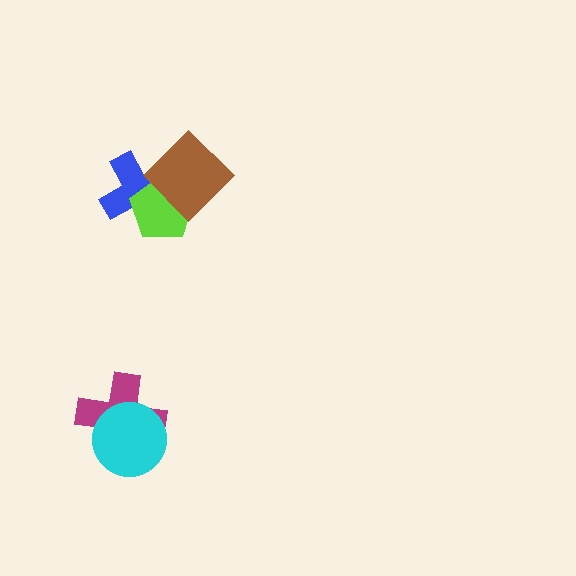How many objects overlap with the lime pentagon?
2 objects overlap with the lime pentagon.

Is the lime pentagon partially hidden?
Yes, it is partially covered by another shape.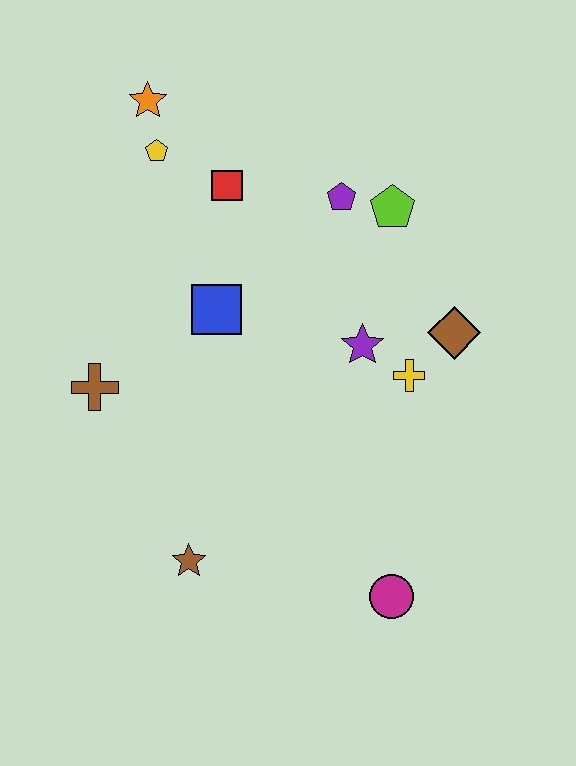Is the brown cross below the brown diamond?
Yes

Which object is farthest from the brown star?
The orange star is farthest from the brown star.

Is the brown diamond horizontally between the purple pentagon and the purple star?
No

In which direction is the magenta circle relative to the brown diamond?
The magenta circle is below the brown diamond.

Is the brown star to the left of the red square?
Yes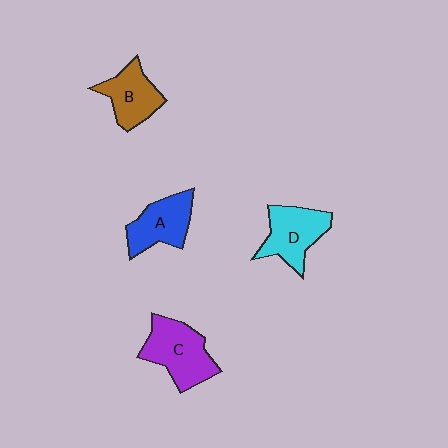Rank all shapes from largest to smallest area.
From largest to smallest: C (purple), D (cyan), A (blue), B (brown).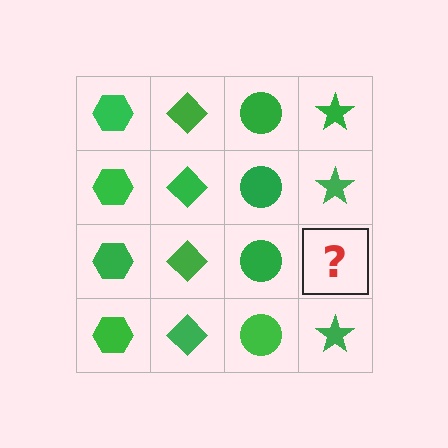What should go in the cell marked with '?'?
The missing cell should contain a green star.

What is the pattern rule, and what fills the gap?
The rule is that each column has a consistent shape. The gap should be filled with a green star.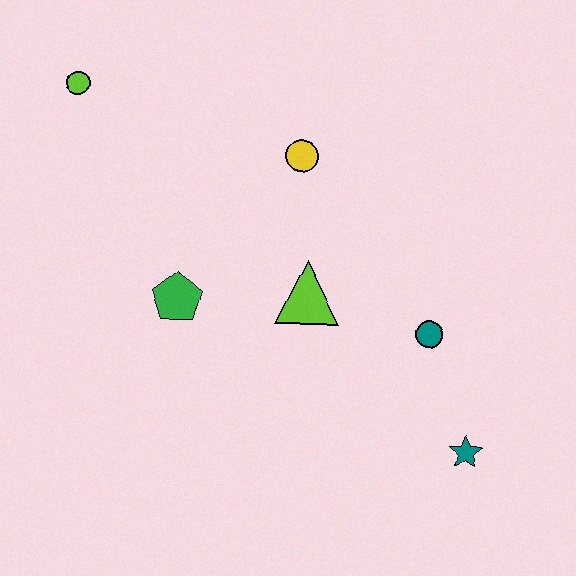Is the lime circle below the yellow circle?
No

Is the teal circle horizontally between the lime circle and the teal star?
Yes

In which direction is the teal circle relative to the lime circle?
The teal circle is to the right of the lime circle.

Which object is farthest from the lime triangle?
The lime circle is farthest from the lime triangle.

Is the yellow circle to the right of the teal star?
No